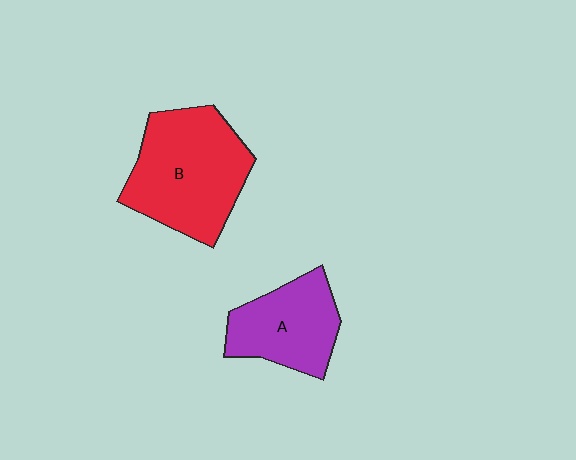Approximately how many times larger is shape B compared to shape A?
Approximately 1.5 times.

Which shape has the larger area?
Shape B (red).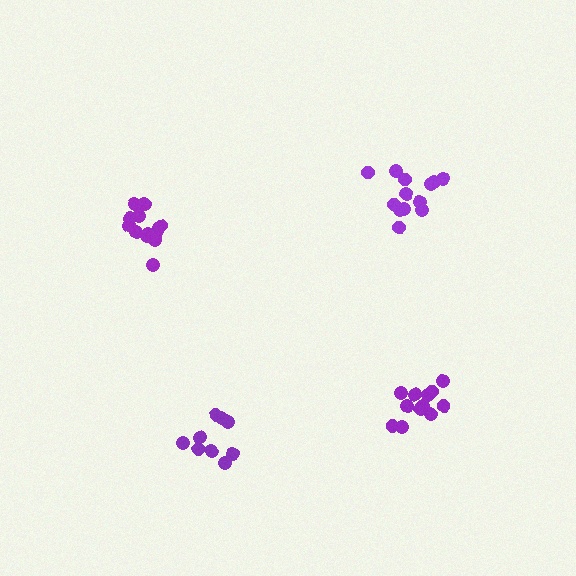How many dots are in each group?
Group 1: 12 dots, Group 2: 13 dots, Group 3: 9 dots, Group 4: 13 dots (47 total).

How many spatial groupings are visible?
There are 4 spatial groupings.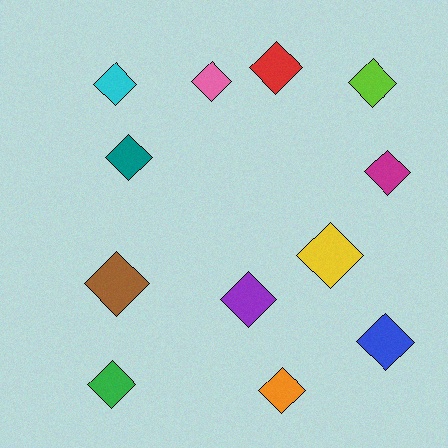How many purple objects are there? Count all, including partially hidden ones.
There is 1 purple object.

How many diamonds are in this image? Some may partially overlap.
There are 12 diamonds.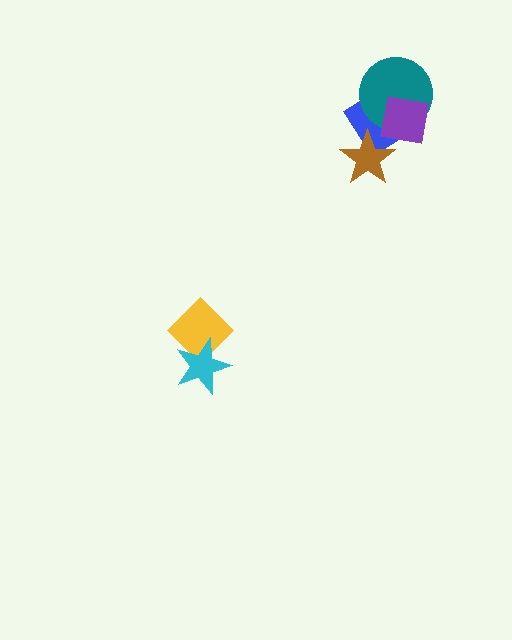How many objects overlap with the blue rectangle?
3 objects overlap with the blue rectangle.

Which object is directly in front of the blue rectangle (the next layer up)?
The brown star is directly in front of the blue rectangle.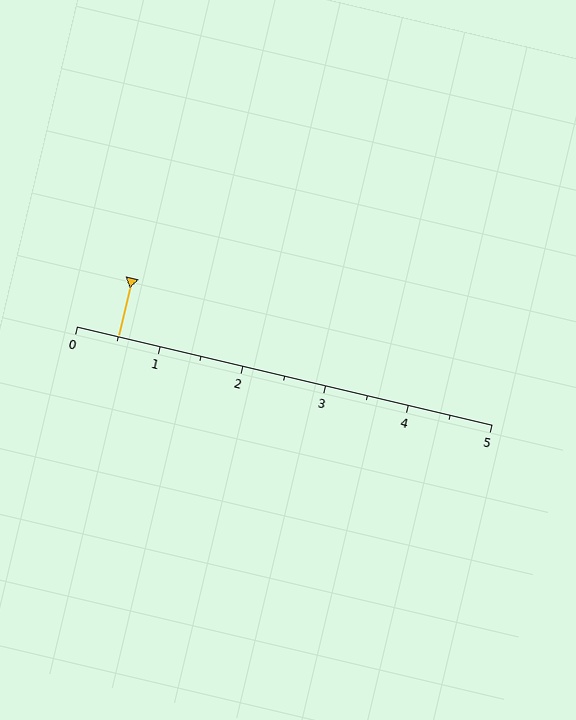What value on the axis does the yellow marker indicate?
The marker indicates approximately 0.5.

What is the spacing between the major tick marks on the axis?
The major ticks are spaced 1 apart.